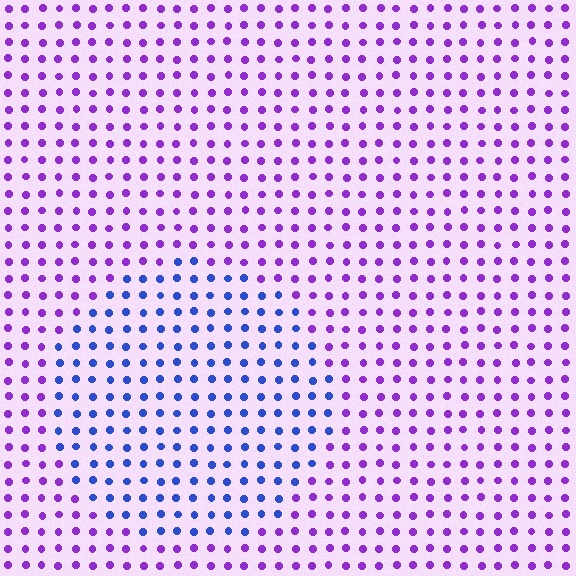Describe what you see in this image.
The image is filled with small purple elements in a uniform arrangement. A circle-shaped region is visible where the elements are tinted to a slightly different hue, forming a subtle color boundary.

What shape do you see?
I see a circle.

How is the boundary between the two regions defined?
The boundary is defined purely by a slight shift in hue (about 50 degrees). Spacing, size, and orientation are identical on both sides.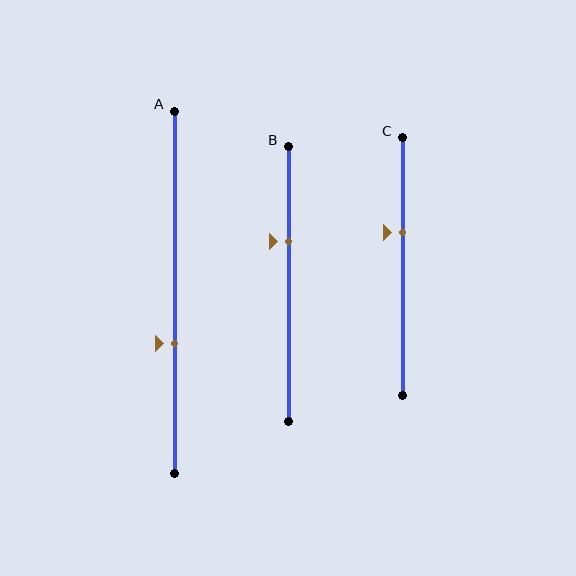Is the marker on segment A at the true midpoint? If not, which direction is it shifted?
No, the marker on segment A is shifted downward by about 14% of the segment length.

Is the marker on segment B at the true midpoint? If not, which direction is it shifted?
No, the marker on segment B is shifted upward by about 16% of the segment length.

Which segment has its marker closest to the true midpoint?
Segment C has its marker closest to the true midpoint.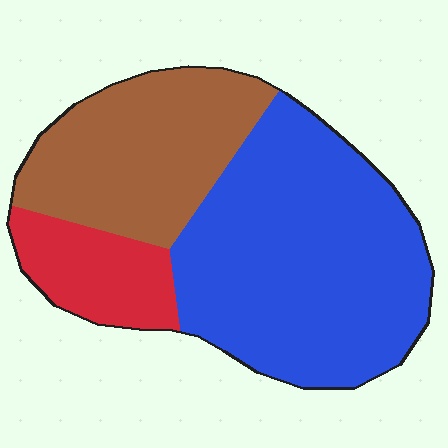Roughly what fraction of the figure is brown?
Brown takes up about one third (1/3) of the figure.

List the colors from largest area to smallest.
From largest to smallest: blue, brown, red.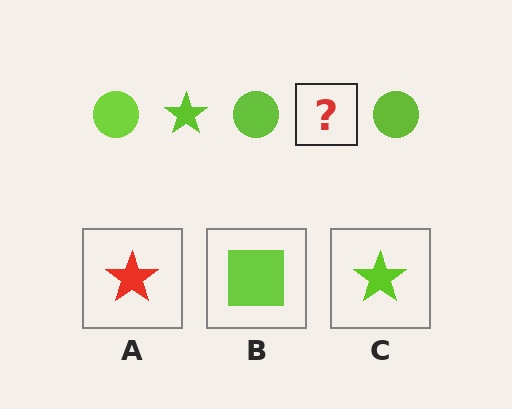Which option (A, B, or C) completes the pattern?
C.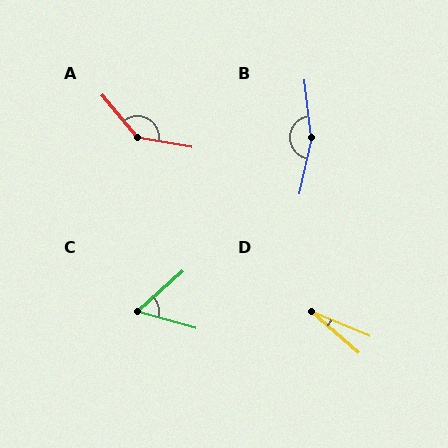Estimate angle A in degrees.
Approximately 140 degrees.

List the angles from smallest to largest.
D (19°), C (57°), A (140°), B (162°).